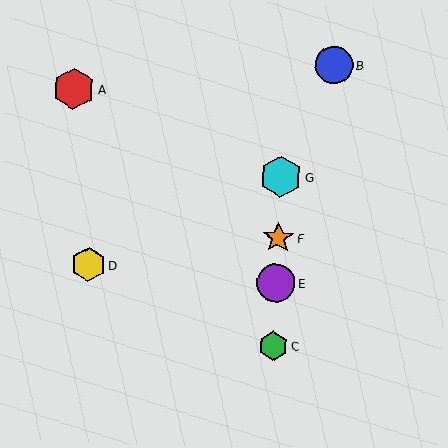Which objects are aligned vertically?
Objects C, E, F, G are aligned vertically.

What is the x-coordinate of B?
Object B is at x≈334.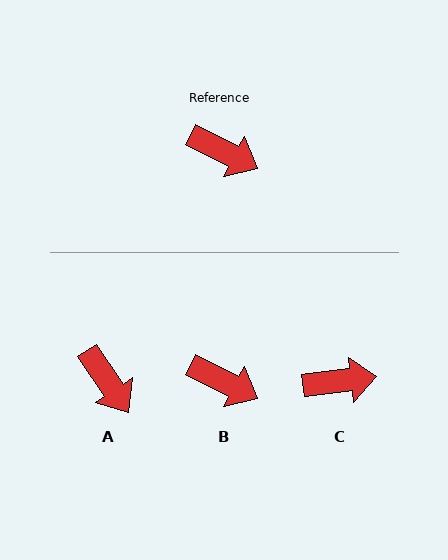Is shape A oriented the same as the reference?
No, it is off by about 29 degrees.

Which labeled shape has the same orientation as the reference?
B.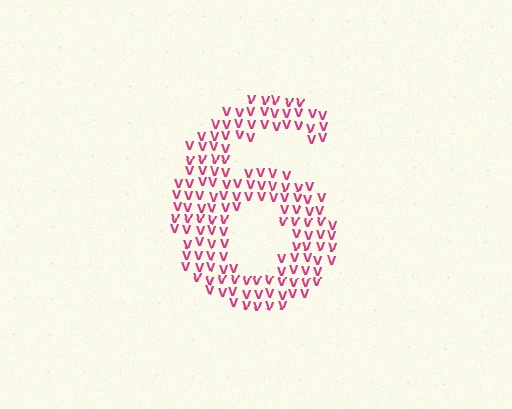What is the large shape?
The large shape is the digit 6.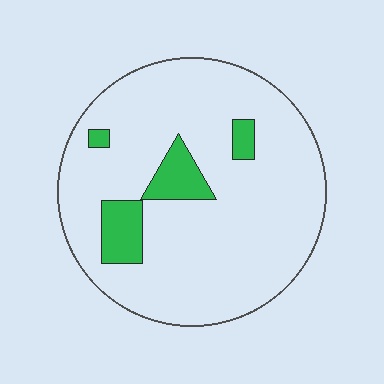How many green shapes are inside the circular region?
4.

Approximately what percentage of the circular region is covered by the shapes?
Approximately 10%.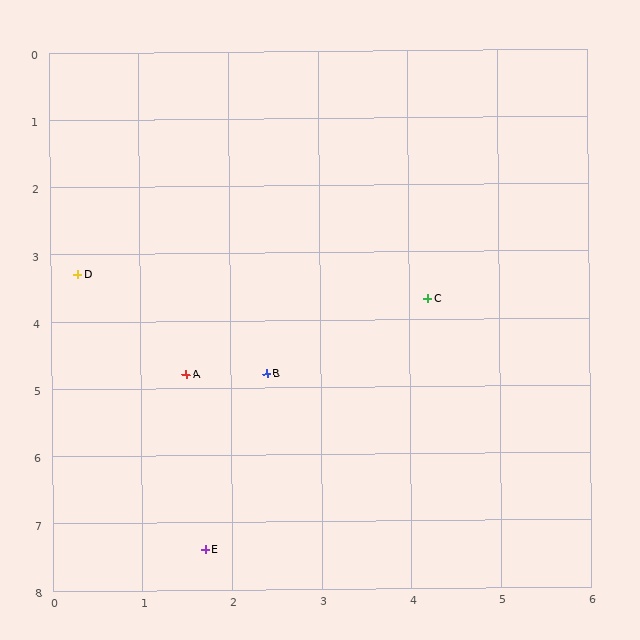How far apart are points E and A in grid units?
Points E and A are about 2.6 grid units apart.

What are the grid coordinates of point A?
Point A is at approximately (1.5, 4.8).